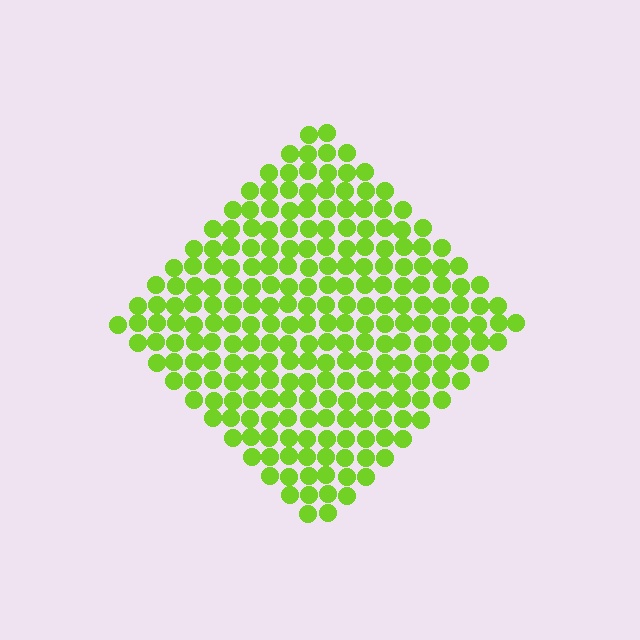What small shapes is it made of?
It is made of small circles.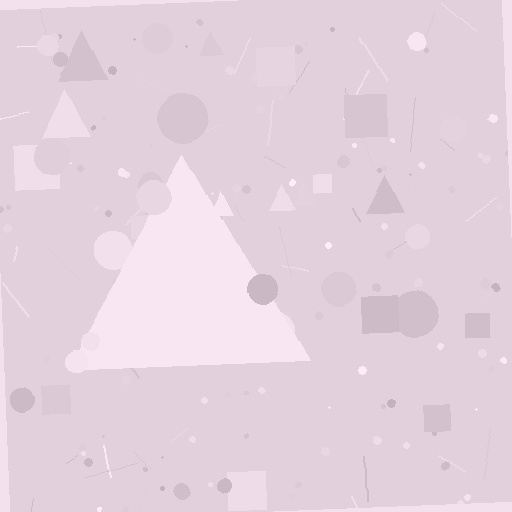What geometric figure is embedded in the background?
A triangle is embedded in the background.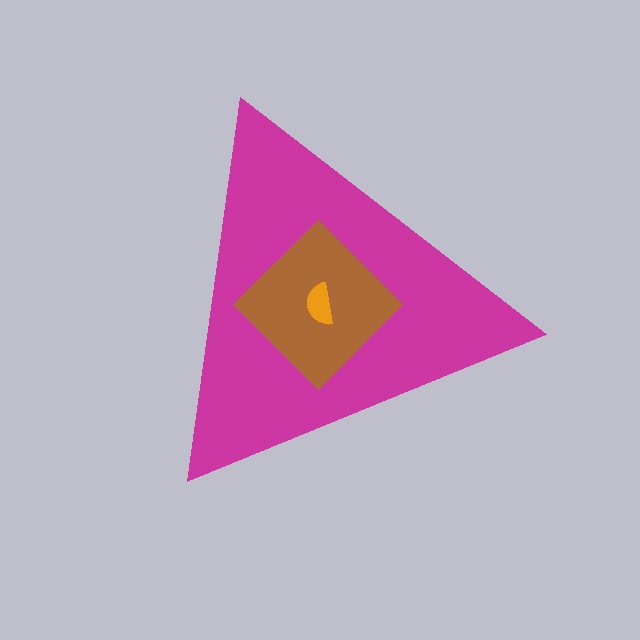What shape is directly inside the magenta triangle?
The brown diamond.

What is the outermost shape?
The magenta triangle.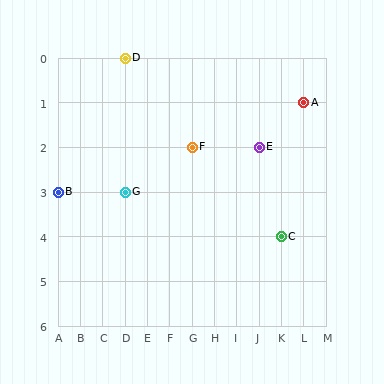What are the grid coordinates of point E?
Point E is at grid coordinates (J, 2).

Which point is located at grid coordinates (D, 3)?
Point G is at (D, 3).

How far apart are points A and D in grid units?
Points A and D are 8 columns and 1 row apart (about 8.1 grid units diagonally).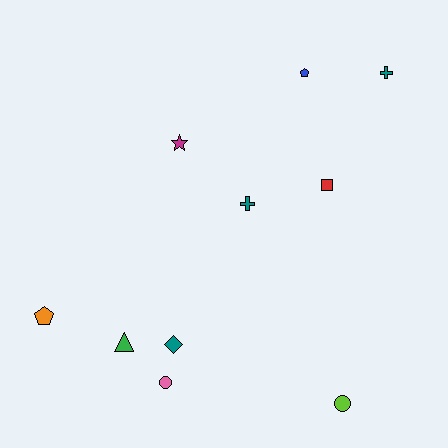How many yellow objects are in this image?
There are no yellow objects.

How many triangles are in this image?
There is 1 triangle.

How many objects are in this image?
There are 10 objects.